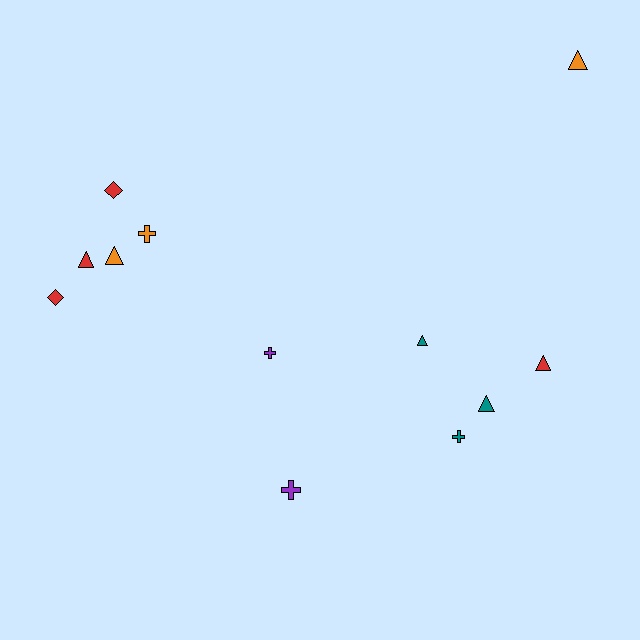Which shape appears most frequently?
Triangle, with 6 objects.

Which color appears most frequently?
Red, with 4 objects.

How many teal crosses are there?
There is 1 teal cross.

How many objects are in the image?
There are 12 objects.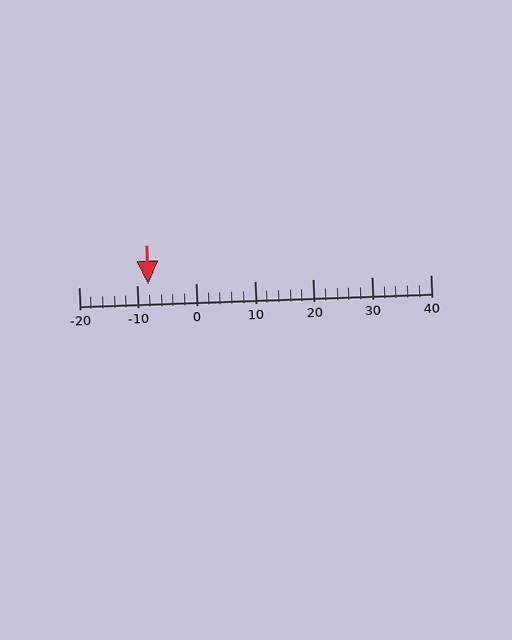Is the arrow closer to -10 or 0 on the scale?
The arrow is closer to -10.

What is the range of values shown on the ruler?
The ruler shows values from -20 to 40.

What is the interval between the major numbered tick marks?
The major tick marks are spaced 10 units apart.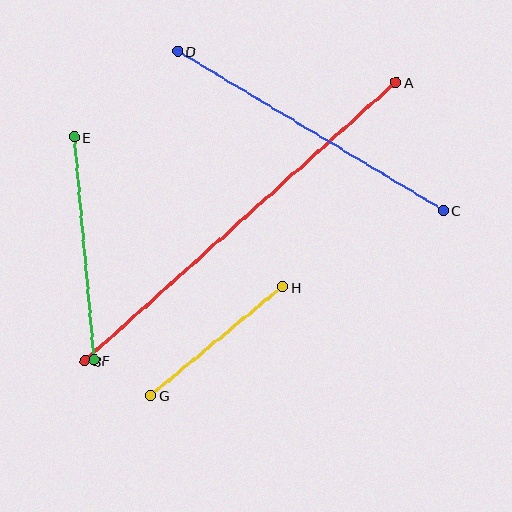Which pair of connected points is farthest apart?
Points A and B are farthest apart.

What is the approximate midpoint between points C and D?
The midpoint is at approximately (310, 131) pixels.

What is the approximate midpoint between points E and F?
The midpoint is at approximately (84, 249) pixels.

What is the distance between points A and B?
The distance is approximately 418 pixels.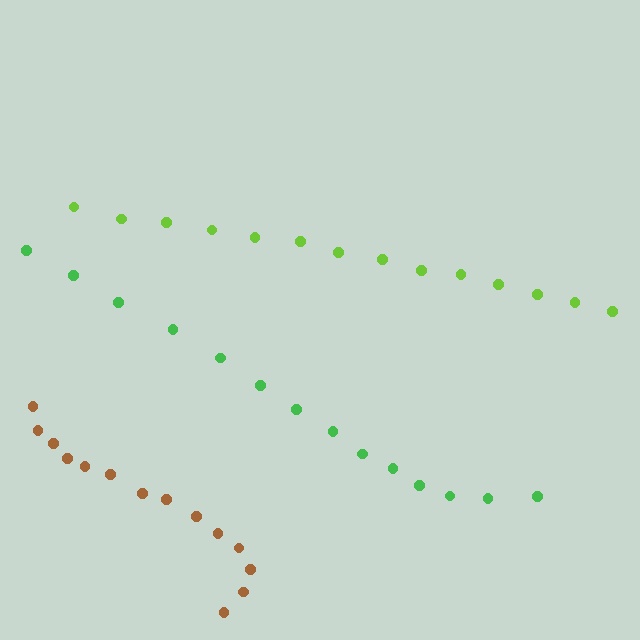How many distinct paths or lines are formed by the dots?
There are 3 distinct paths.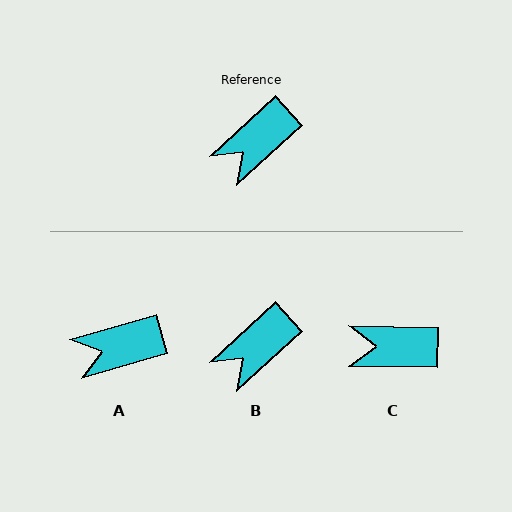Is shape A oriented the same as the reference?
No, it is off by about 26 degrees.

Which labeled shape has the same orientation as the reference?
B.